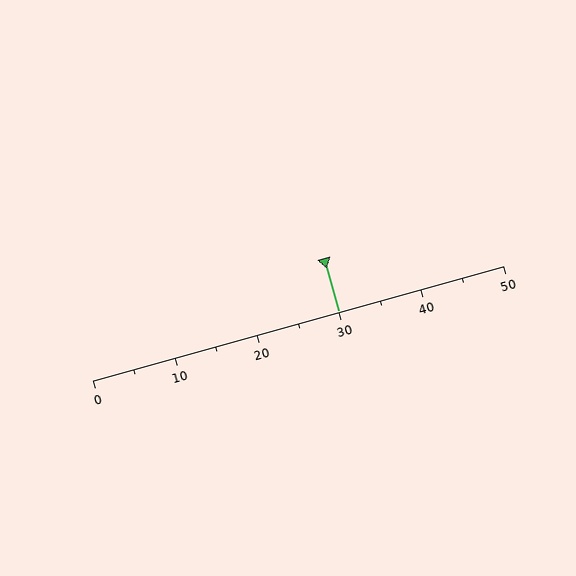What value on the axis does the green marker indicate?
The marker indicates approximately 30.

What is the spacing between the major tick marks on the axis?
The major ticks are spaced 10 apart.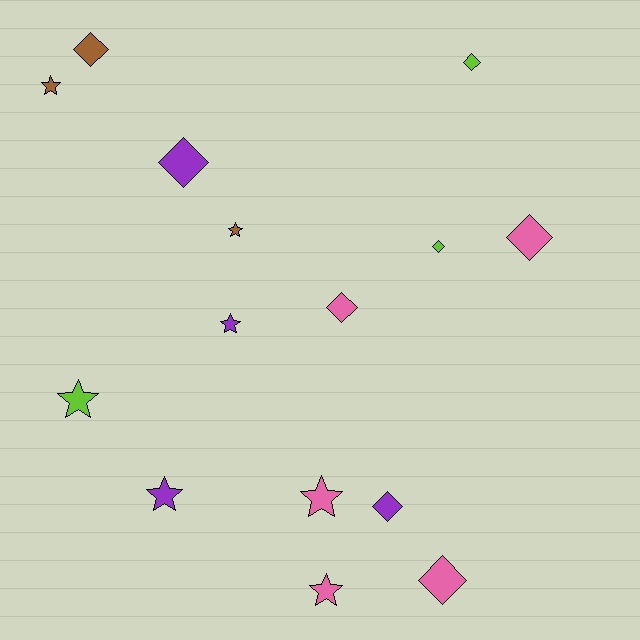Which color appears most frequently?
Pink, with 5 objects.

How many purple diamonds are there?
There are 2 purple diamonds.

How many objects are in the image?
There are 15 objects.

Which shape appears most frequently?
Diamond, with 8 objects.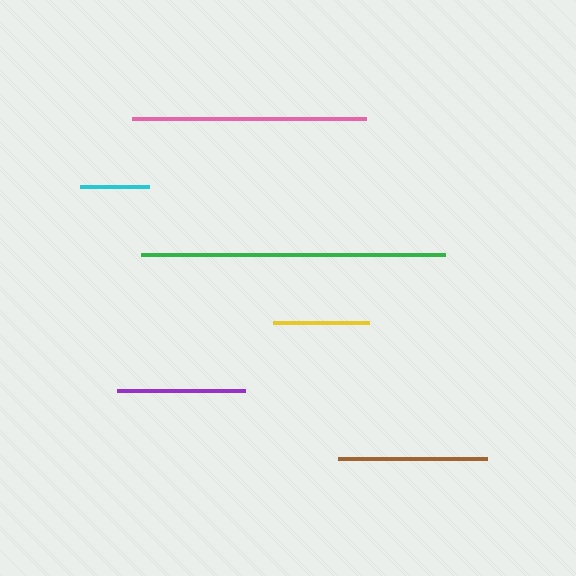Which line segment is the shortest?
The cyan line is the shortest at approximately 68 pixels.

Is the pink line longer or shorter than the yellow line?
The pink line is longer than the yellow line.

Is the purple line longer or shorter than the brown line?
The brown line is longer than the purple line.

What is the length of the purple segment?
The purple segment is approximately 128 pixels long.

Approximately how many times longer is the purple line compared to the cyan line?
The purple line is approximately 1.9 times the length of the cyan line.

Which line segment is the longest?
The green line is the longest at approximately 303 pixels.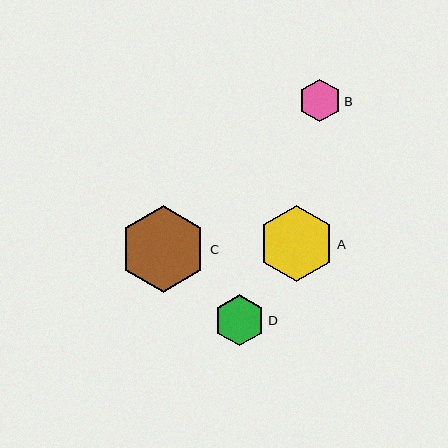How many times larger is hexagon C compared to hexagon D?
Hexagon C is approximately 1.7 times the size of hexagon D.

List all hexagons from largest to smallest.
From largest to smallest: C, A, D, B.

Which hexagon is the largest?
Hexagon C is the largest with a size of approximately 87 pixels.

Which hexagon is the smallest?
Hexagon B is the smallest with a size of approximately 43 pixels.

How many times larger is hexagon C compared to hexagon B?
Hexagon C is approximately 2.0 times the size of hexagon B.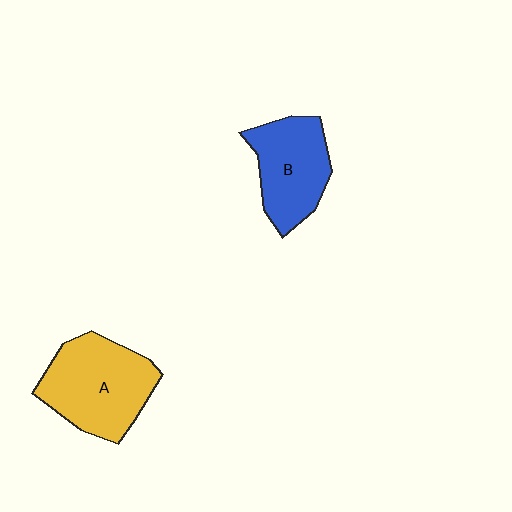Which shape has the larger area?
Shape A (yellow).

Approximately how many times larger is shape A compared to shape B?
Approximately 1.3 times.